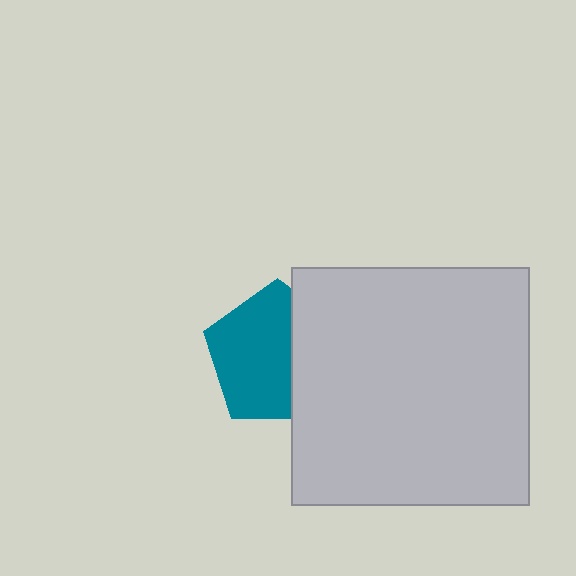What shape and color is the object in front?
The object in front is a light gray square.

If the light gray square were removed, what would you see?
You would see the complete teal pentagon.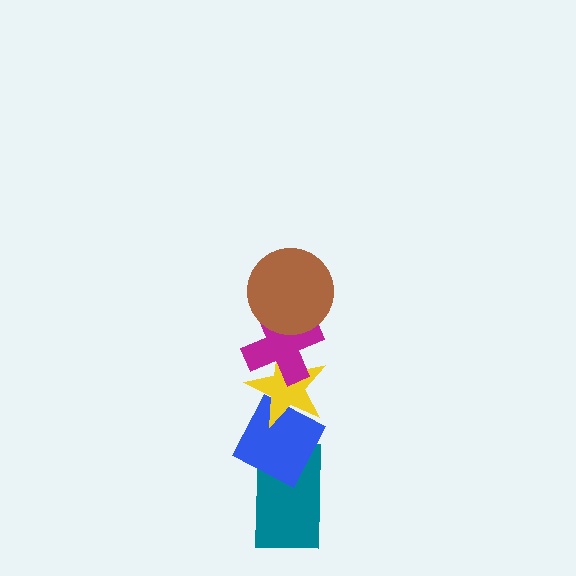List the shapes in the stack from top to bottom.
From top to bottom: the brown circle, the magenta cross, the yellow star, the blue diamond, the teal rectangle.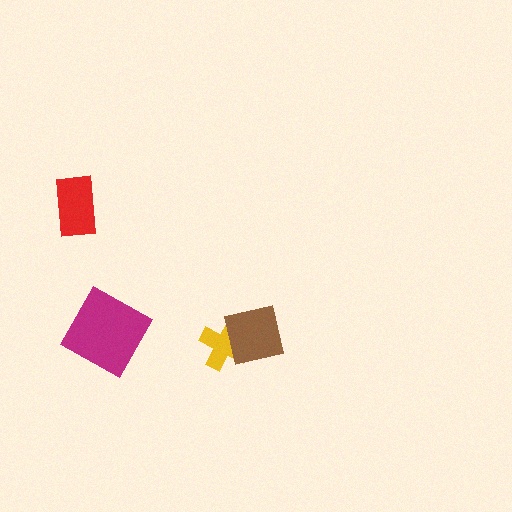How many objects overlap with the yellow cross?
1 object overlaps with the yellow cross.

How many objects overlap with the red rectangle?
0 objects overlap with the red rectangle.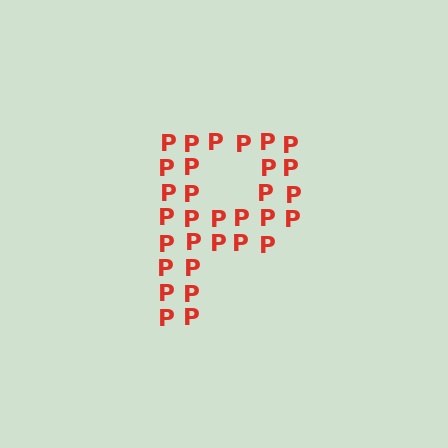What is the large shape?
The large shape is the letter P.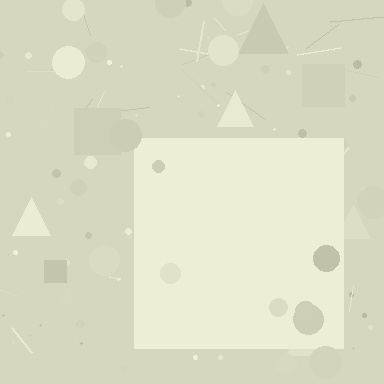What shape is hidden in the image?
A square is hidden in the image.